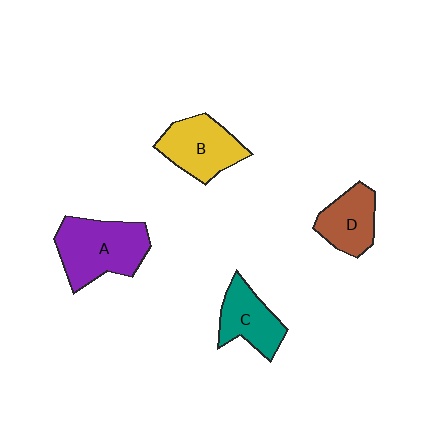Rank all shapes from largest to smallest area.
From largest to smallest: A (purple), B (yellow), C (teal), D (brown).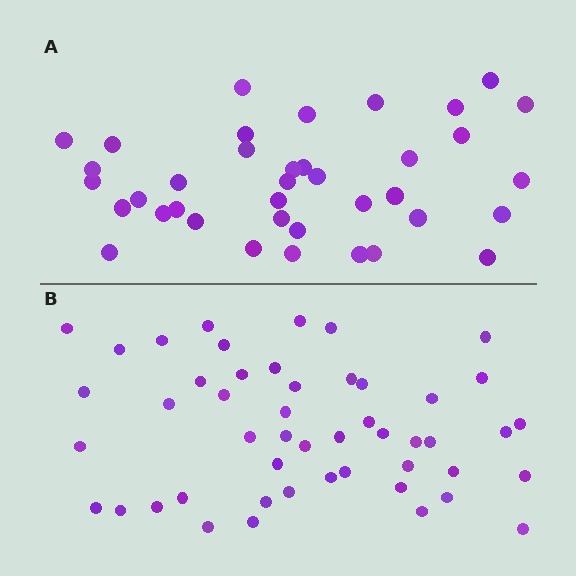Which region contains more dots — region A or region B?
Region B (the bottom region) has more dots.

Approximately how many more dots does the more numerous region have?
Region B has roughly 12 or so more dots than region A.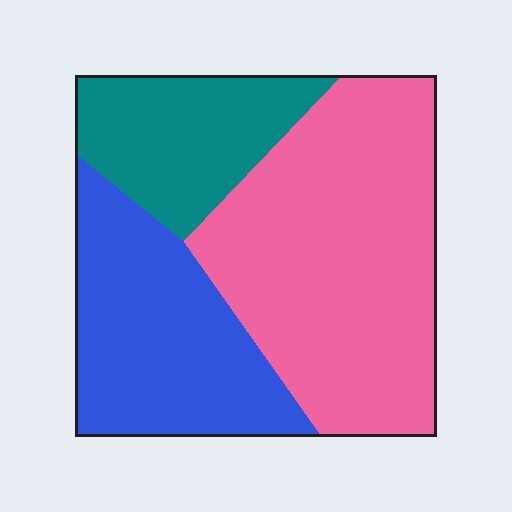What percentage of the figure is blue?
Blue covers about 30% of the figure.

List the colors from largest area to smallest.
From largest to smallest: pink, blue, teal.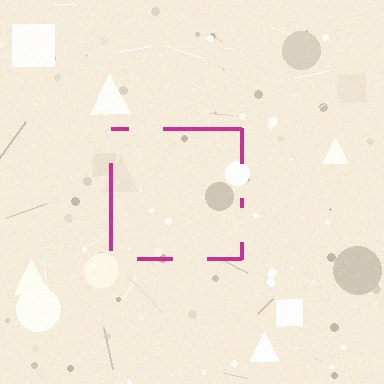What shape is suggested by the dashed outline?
The dashed outline suggests a square.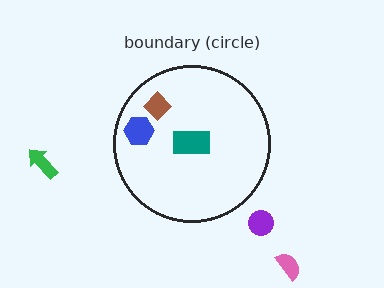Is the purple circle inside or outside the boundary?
Outside.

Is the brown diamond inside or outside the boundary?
Inside.